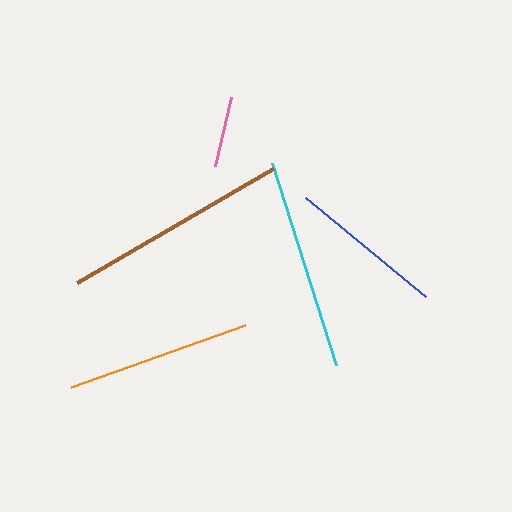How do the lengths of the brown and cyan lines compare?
The brown and cyan lines are approximately the same length.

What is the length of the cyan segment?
The cyan segment is approximately 211 pixels long.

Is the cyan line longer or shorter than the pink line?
The cyan line is longer than the pink line.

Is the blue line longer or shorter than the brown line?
The brown line is longer than the blue line.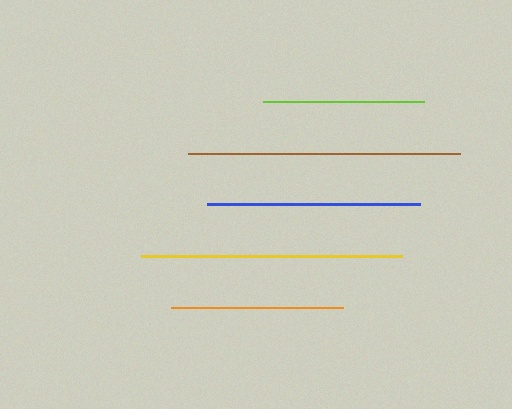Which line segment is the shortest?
The lime line is the shortest at approximately 162 pixels.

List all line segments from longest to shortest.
From longest to shortest: brown, yellow, blue, orange, lime.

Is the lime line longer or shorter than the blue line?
The blue line is longer than the lime line.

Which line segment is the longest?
The brown line is the longest at approximately 272 pixels.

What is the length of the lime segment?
The lime segment is approximately 162 pixels long.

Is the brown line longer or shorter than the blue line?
The brown line is longer than the blue line.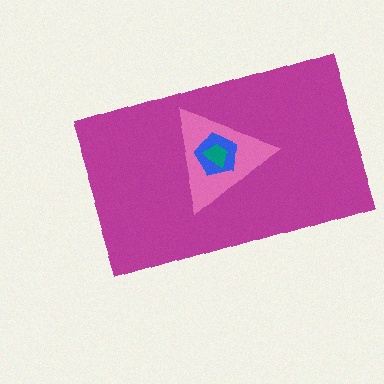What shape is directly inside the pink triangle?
The blue pentagon.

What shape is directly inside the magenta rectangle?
The pink triangle.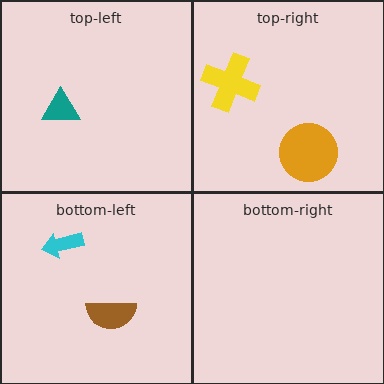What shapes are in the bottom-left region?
The cyan arrow, the brown semicircle.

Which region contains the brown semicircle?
The bottom-left region.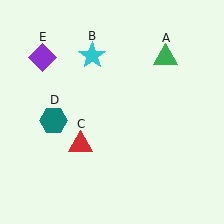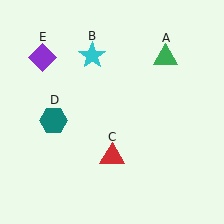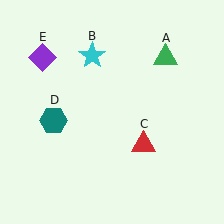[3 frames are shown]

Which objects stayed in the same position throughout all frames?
Green triangle (object A) and cyan star (object B) and teal hexagon (object D) and purple diamond (object E) remained stationary.